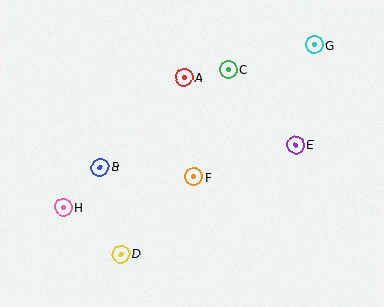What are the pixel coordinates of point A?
Point A is at (184, 77).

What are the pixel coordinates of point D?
Point D is at (121, 254).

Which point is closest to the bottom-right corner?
Point E is closest to the bottom-right corner.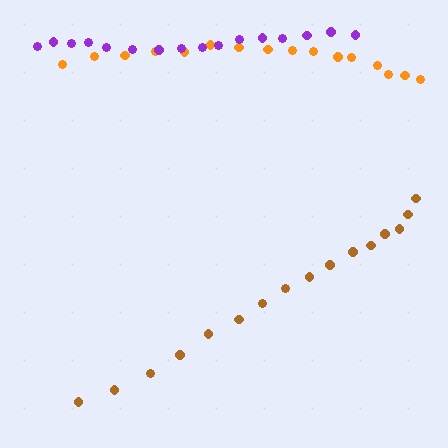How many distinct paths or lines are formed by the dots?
There are 3 distinct paths.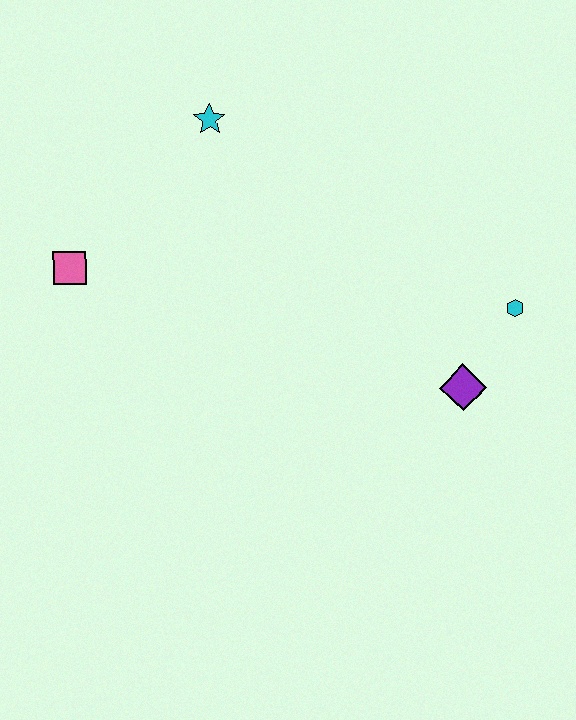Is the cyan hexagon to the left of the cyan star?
No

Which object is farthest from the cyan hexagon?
The pink square is farthest from the cyan hexagon.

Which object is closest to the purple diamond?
The cyan hexagon is closest to the purple diamond.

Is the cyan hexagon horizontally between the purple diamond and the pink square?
No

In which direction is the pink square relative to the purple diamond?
The pink square is to the left of the purple diamond.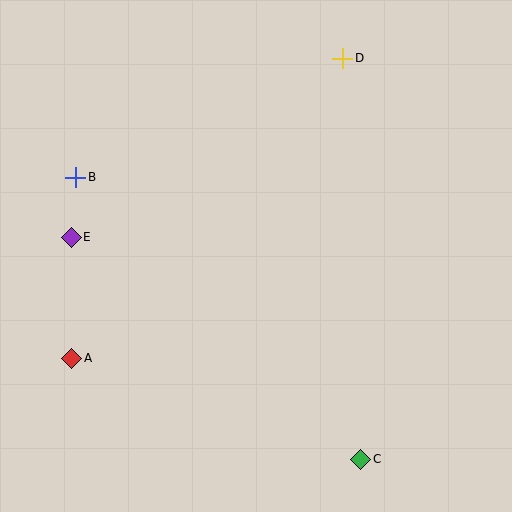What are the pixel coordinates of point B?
Point B is at (76, 177).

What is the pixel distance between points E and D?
The distance between E and D is 326 pixels.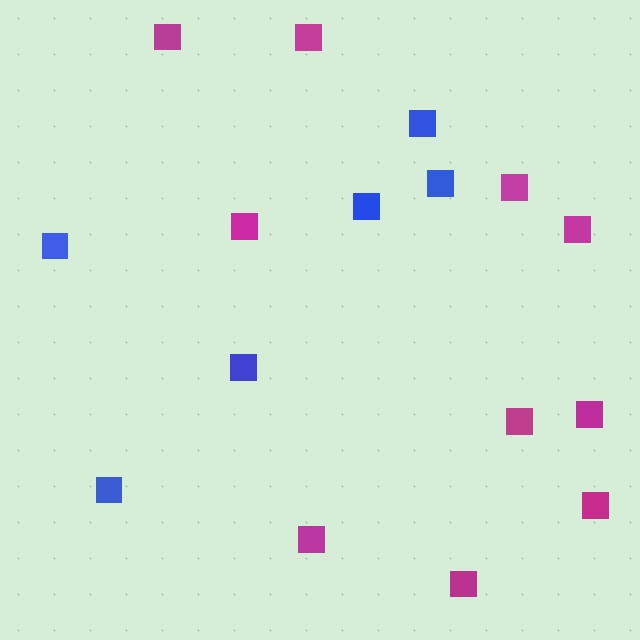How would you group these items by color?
There are 2 groups: one group of magenta squares (10) and one group of blue squares (6).